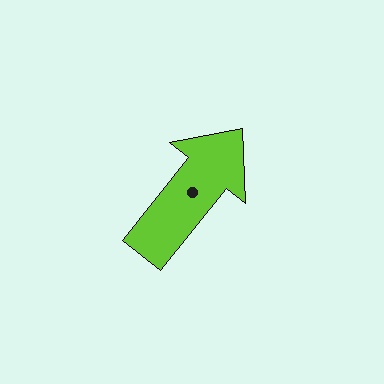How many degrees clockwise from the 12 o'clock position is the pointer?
Approximately 38 degrees.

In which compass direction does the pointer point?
Northeast.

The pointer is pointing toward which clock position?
Roughly 1 o'clock.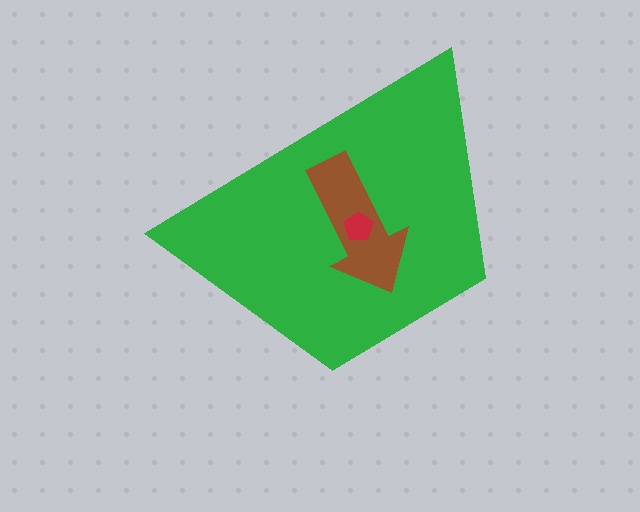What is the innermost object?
The red pentagon.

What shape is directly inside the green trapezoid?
The brown arrow.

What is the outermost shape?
The green trapezoid.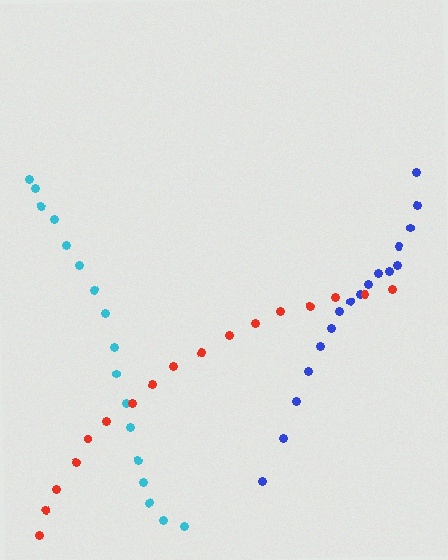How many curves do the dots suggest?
There are 3 distinct paths.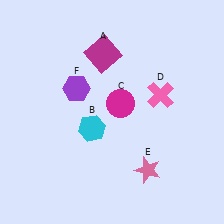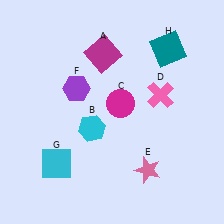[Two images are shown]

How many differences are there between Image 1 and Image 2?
There are 2 differences between the two images.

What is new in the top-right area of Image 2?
A teal square (H) was added in the top-right area of Image 2.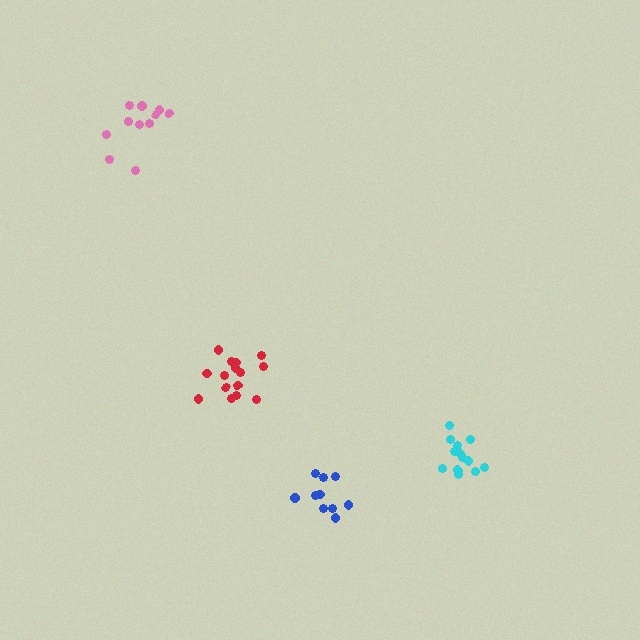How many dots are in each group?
Group 1: 11 dots, Group 2: 14 dots, Group 3: 15 dots, Group 4: 10 dots (50 total).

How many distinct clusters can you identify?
There are 4 distinct clusters.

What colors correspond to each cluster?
The clusters are colored: pink, cyan, red, blue.